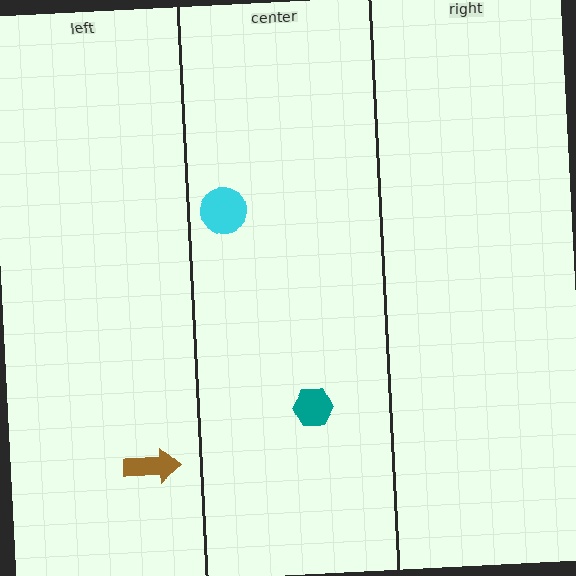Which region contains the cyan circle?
The center region.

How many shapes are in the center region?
2.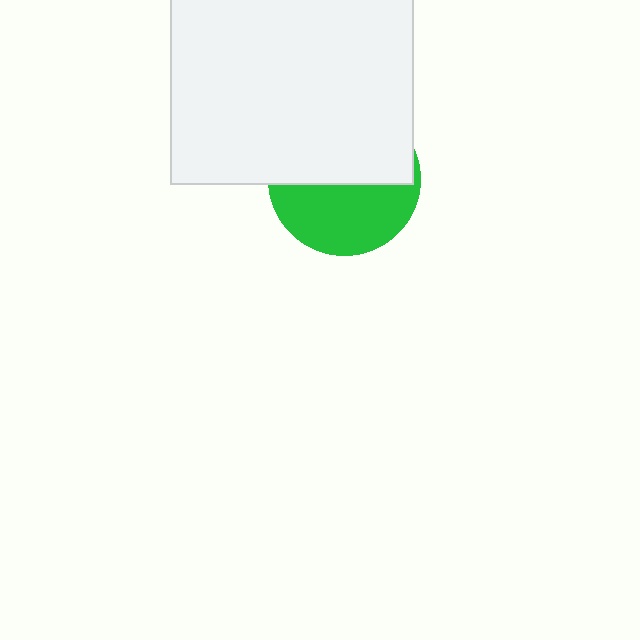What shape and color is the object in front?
The object in front is a white rectangle.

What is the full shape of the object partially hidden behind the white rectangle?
The partially hidden object is a green circle.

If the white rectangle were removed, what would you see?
You would see the complete green circle.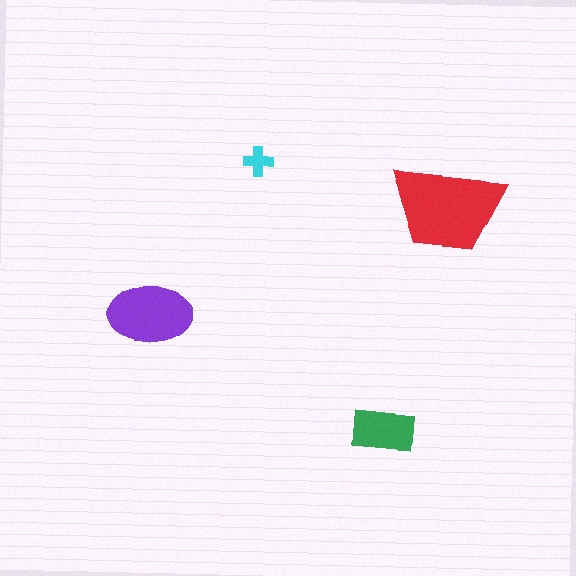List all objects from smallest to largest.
The cyan cross, the green rectangle, the purple ellipse, the red trapezoid.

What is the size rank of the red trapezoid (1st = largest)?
1st.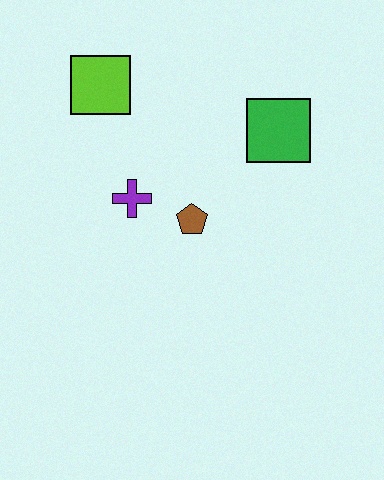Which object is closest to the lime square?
The purple cross is closest to the lime square.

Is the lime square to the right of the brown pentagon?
No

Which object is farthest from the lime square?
The green square is farthest from the lime square.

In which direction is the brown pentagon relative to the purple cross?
The brown pentagon is to the right of the purple cross.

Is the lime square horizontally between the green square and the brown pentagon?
No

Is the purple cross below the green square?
Yes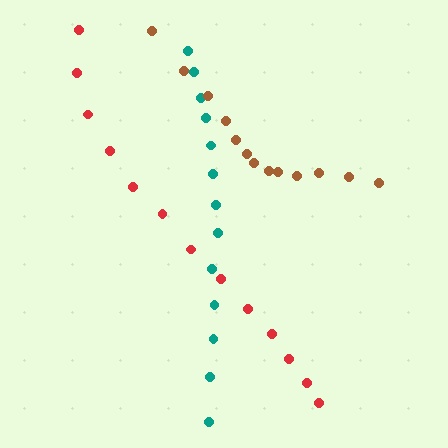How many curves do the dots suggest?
There are 3 distinct paths.